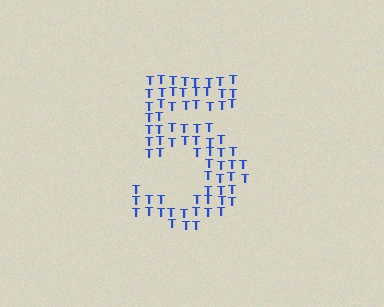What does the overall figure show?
The overall figure shows the digit 5.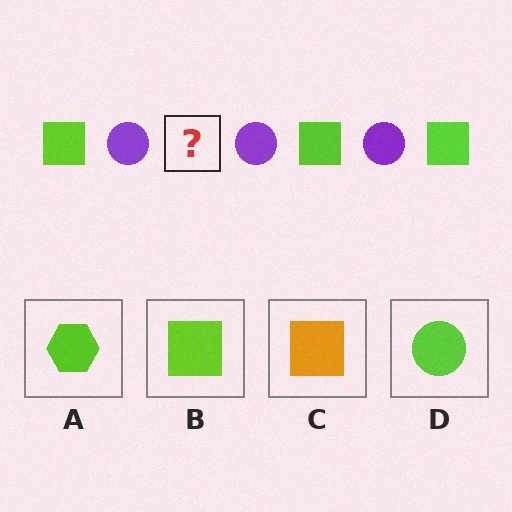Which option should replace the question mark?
Option B.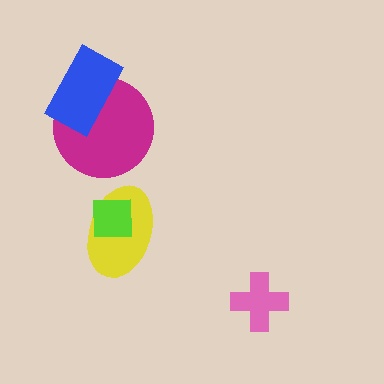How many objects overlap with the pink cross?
0 objects overlap with the pink cross.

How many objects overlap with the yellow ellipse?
1 object overlaps with the yellow ellipse.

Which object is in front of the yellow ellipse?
The lime square is in front of the yellow ellipse.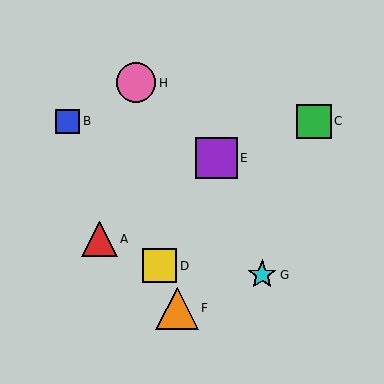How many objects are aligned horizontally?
2 objects (B, C) are aligned horizontally.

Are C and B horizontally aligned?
Yes, both are at y≈121.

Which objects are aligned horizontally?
Objects B, C are aligned horizontally.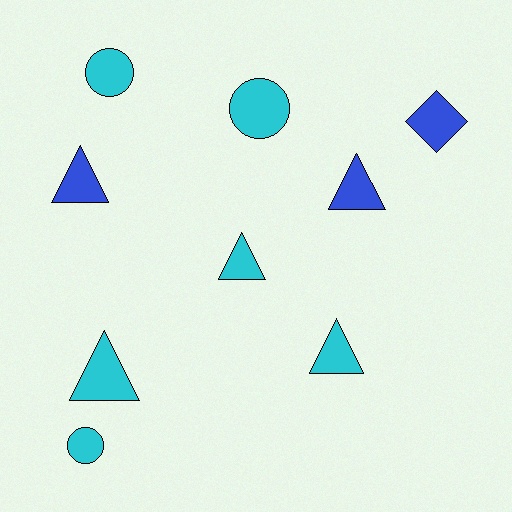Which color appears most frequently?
Cyan, with 6 objects.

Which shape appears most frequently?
Triangle, with 5 objects.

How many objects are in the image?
There are 9 objects.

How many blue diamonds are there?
There is 1 blue diamond.